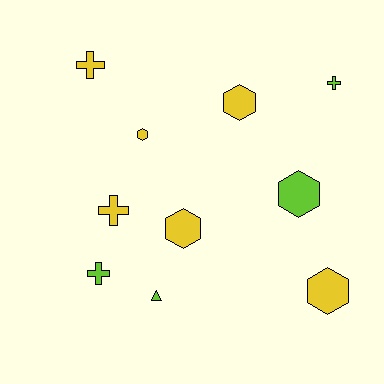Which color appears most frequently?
Yellow, with 6 objects.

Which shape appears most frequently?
Hexagon, with 5 objects.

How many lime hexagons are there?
There is 1 lime hexagon.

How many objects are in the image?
There are 10 objects.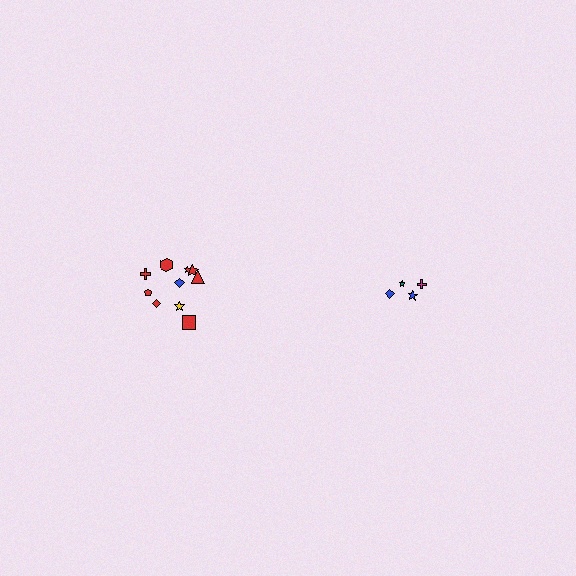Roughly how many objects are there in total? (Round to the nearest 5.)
Roughly 15 objects in total.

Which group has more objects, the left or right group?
The left group.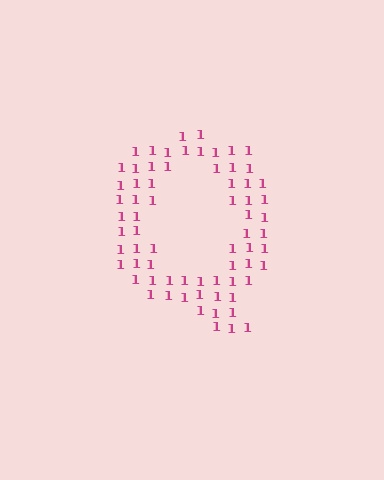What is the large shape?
The large shape is the letter Q.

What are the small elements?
The small elements are digit 1's.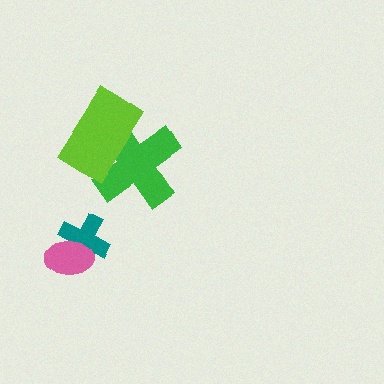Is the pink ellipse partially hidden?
No, no other shape covers it.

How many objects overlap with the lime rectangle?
1 object overlaps with the lime rectangle.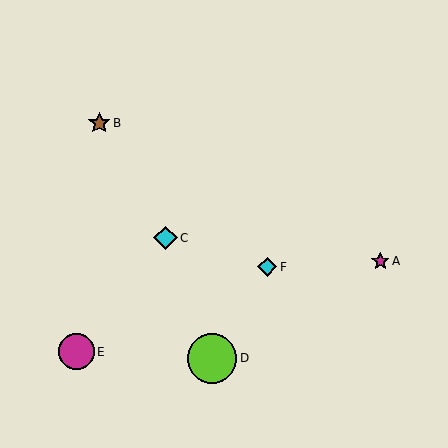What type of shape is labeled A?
Shape A is a magenta star.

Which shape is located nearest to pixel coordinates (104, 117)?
The brown star (labeled B) at (99, 123) is nearest to that location.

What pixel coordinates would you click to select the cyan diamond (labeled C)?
Click at (166, 238) to select the cyan diamond C.